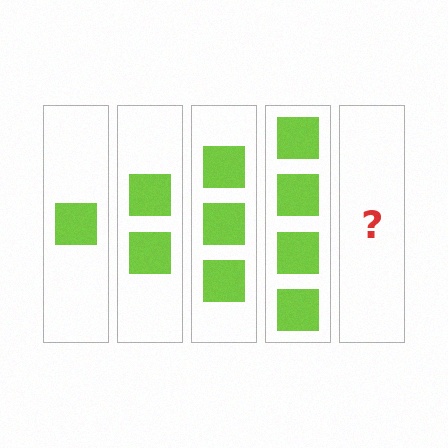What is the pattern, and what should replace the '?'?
The pattern is that each step adds one more square. The '?' should be 5 squares.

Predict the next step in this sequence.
The next step is 5 squares.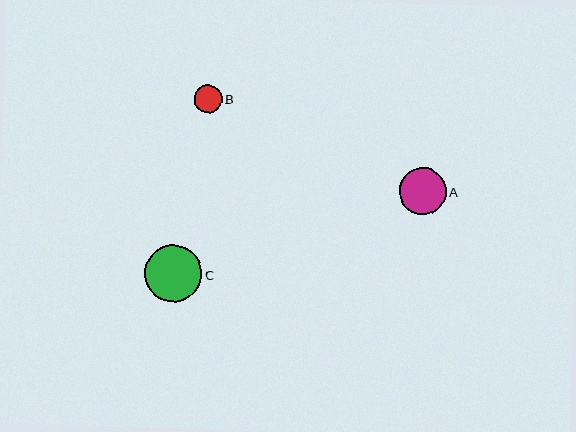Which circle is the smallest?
Circle B is the smallest with a size of approximately 28 pixels.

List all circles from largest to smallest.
From largest to smallest: C, A, B.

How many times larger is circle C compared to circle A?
Circle C is approximately 1.2 times the size of circle A.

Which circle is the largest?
Circle C is the largest with a size of approximately 57 pixels.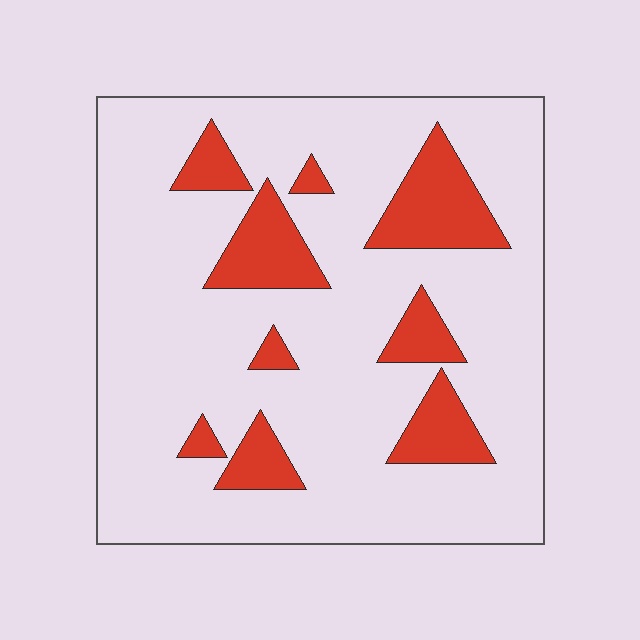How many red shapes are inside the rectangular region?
9.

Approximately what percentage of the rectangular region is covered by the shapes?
Approximately 20%.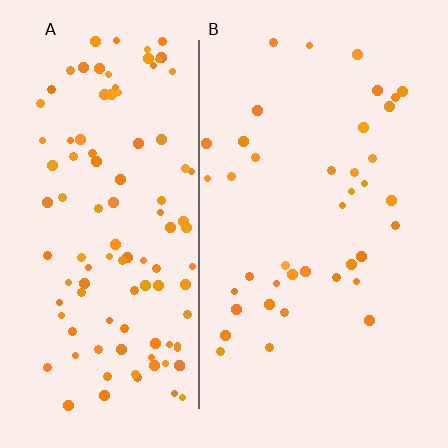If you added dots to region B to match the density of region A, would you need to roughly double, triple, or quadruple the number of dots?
Approximately triple.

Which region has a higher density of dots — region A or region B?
A (the left).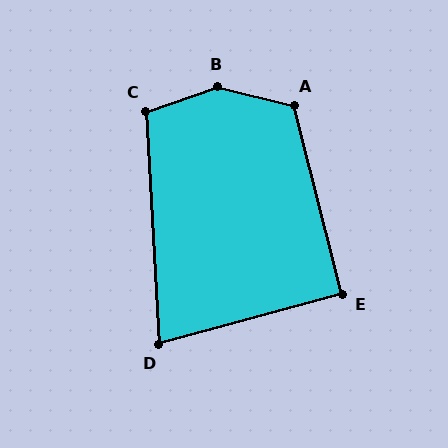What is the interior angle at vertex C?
Approximately 105 degrees (obtuse).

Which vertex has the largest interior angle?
B, at approximately 147 degrees.